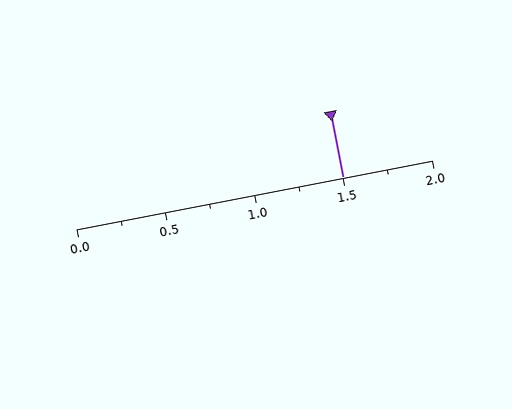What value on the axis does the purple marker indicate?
The marker indicates approximately 1.5.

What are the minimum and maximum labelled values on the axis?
The axis runs from 0.0 to 2.0.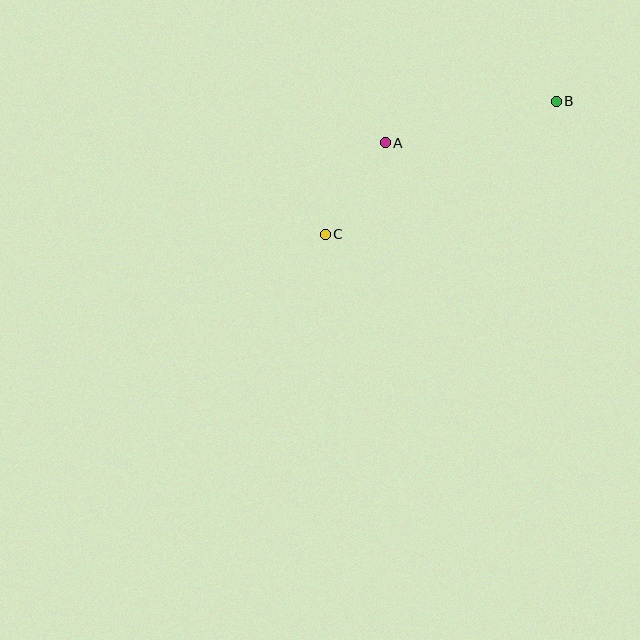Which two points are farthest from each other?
Points B and C are farthest from each other.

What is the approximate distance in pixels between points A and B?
The distance between A and B is approximately 176 pixels.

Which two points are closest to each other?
Points A and C are closest to each other.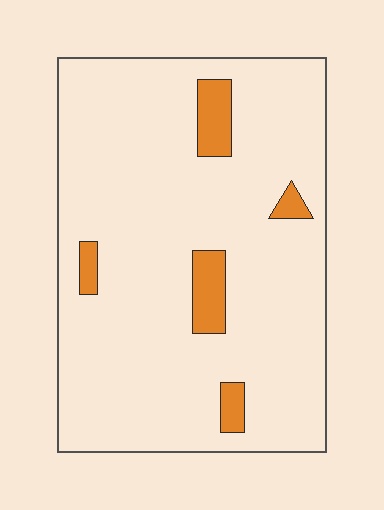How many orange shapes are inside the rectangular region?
5.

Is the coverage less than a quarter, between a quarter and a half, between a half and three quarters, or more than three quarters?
Less than a quarter.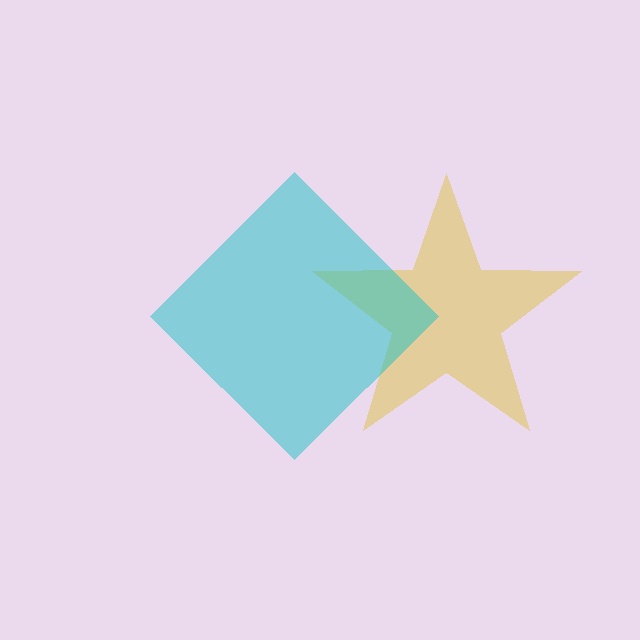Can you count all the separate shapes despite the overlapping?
Yes, there are 2 separate shapes.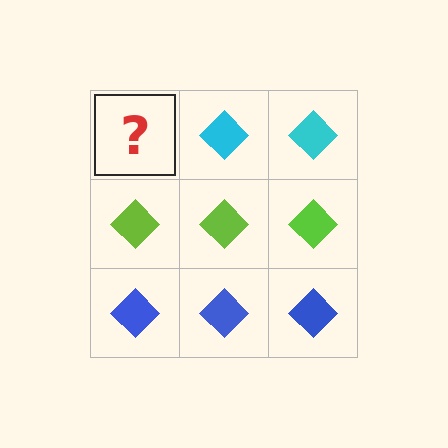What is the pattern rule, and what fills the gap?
The rule is that each row has a consistent color. The gap should be filled with a cyan diamond.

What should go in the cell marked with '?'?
The missing cell should contain a cyan diamond.